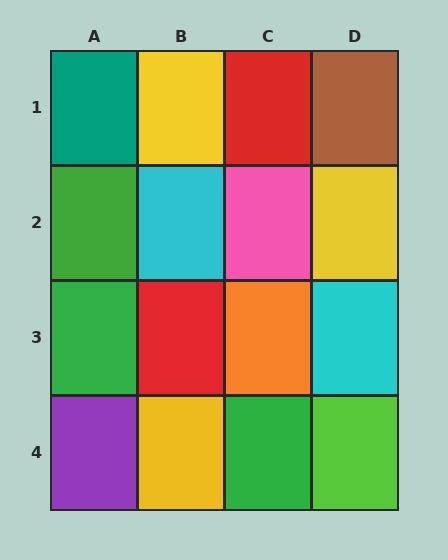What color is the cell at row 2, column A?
Green.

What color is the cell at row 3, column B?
Red.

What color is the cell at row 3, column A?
Green.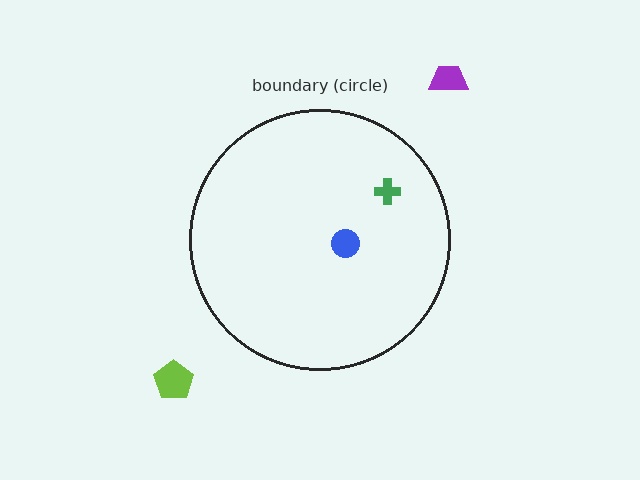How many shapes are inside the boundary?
2 inside, 2 outside.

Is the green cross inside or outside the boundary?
Inside.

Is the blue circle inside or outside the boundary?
Inside.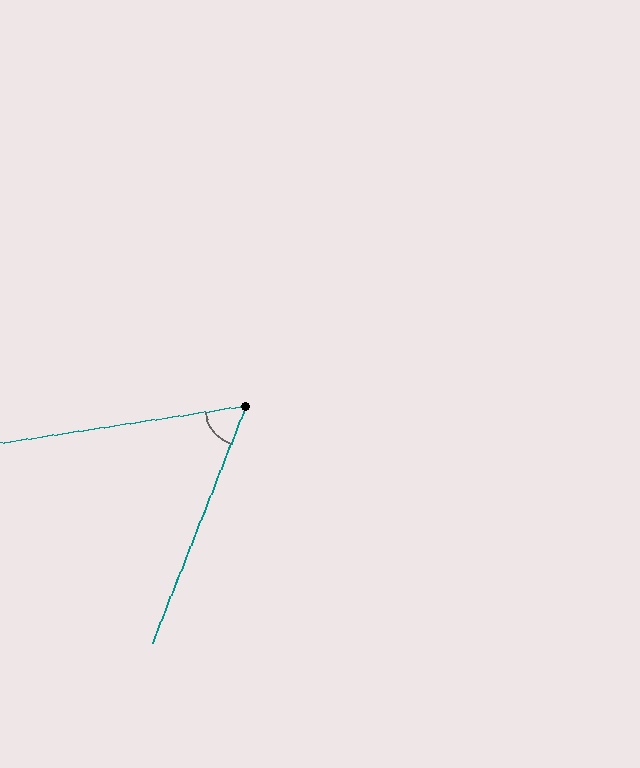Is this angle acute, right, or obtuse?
It is acute.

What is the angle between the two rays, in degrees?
Approximately 60 degrees.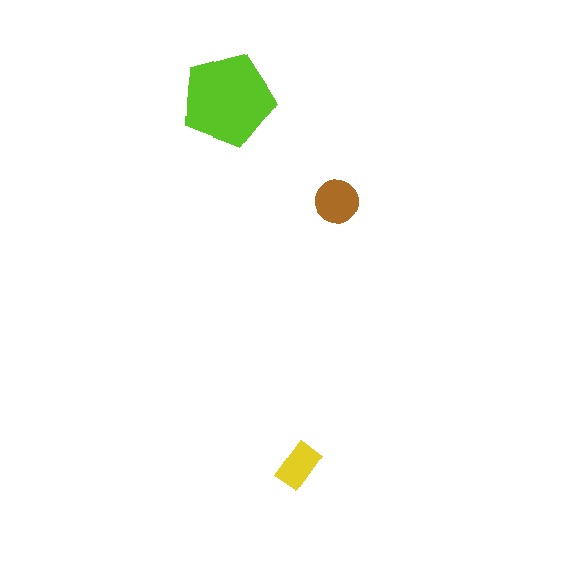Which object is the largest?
The lime pentagon.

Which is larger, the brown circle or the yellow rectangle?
The brown circle.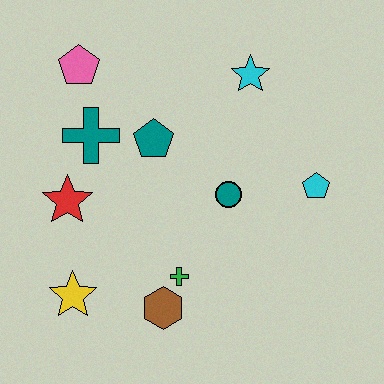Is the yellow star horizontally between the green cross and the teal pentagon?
No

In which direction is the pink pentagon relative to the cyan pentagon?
The pink pentagon is to the left of the cyan pentagon.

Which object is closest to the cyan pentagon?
The teal circle is closest to the cyan pentagon.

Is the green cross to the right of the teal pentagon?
Yes